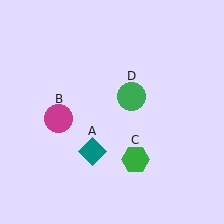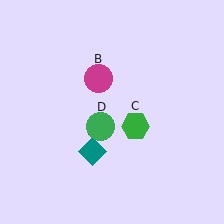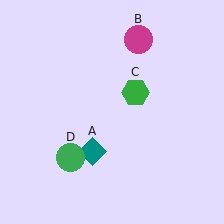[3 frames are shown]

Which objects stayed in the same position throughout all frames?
Teal diamond (object A) remained stationary.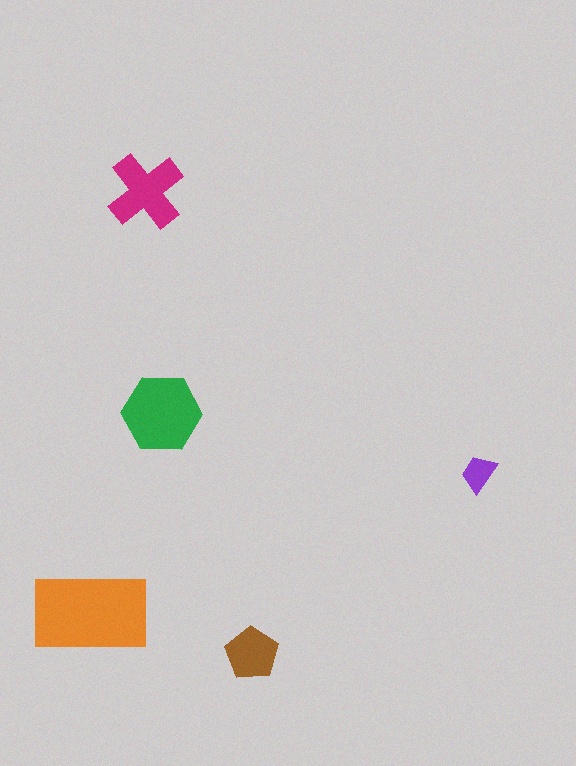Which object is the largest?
The orange rectangle.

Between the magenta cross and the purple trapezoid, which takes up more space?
The magenta cross.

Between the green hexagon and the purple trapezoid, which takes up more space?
The green hexagon.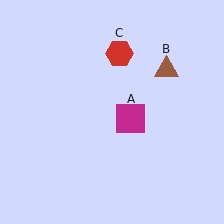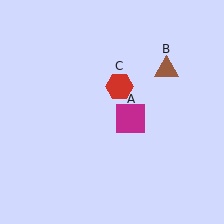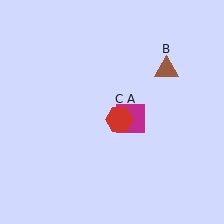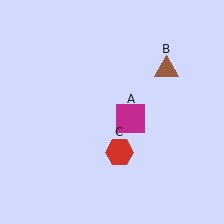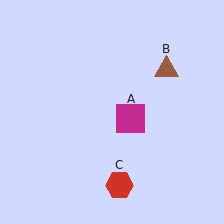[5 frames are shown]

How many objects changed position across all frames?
1 object changed position: red hexagon (object C).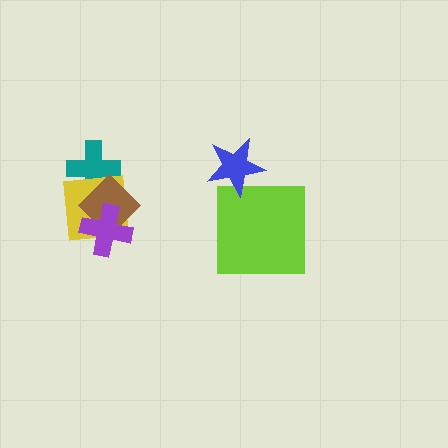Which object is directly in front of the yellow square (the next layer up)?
The brown diamond is directly in front of the yellow square.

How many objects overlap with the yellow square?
3 objects overlap with the yellow square.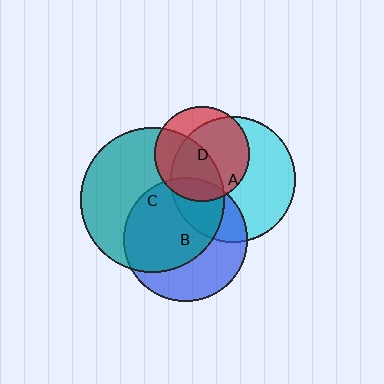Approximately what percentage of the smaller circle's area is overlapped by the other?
Approximately 30%.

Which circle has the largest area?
Circle C (teal).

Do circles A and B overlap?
Yes.